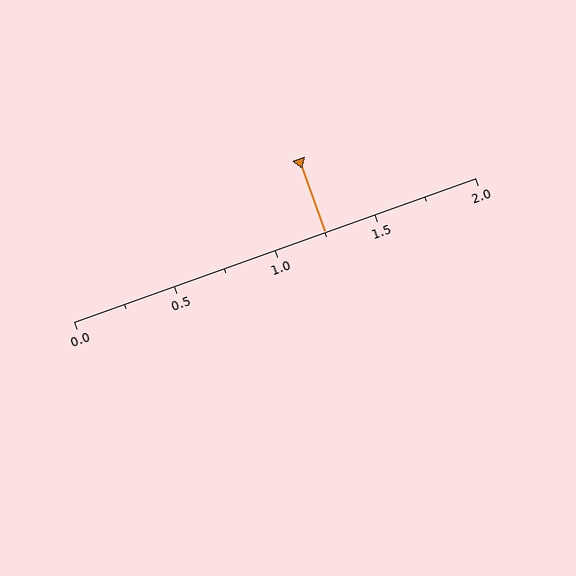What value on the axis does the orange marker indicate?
The marker indicates approximately 1.25.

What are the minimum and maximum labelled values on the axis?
The axis runs from 0.0 to 2.0.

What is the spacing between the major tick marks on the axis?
The major ticks are spaced 0.5 apart.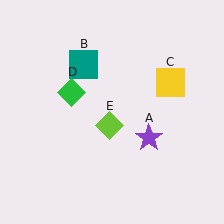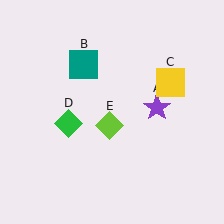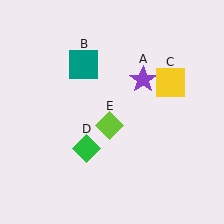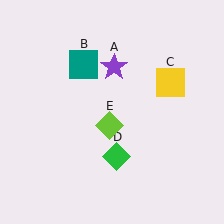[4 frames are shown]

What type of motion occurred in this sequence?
The purple star (object A), green diamond (object D) rotated counterclockwise around the center of the scene.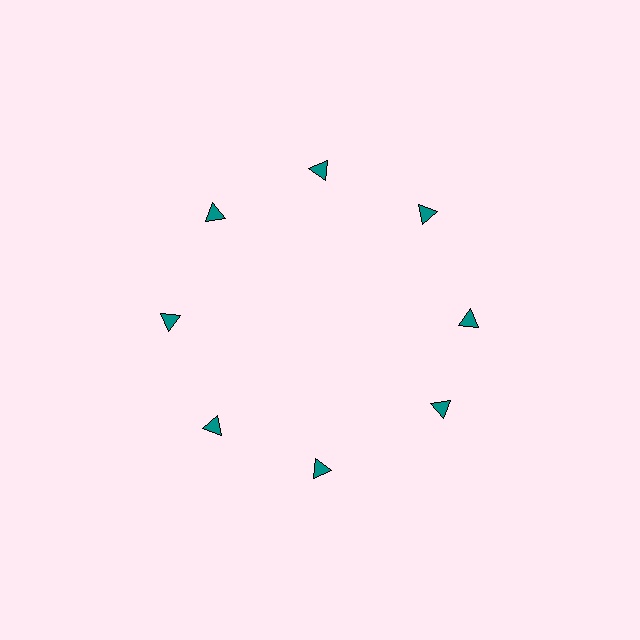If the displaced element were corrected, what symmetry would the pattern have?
It would have 8-fold rotational symmetry — the pattern would map onto itself every 45 degrees.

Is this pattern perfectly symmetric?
No. The 8 teal triangles are arranged in a ring, but one element near the 4 o'clock position is rotated out of alignment along the ring, breaking the 8-fold rotational symmetry.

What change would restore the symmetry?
The symmetry would be restored by rotating it back into even spacing with its neighbors so that all 8 triangles sit at equal angles and equal distance from the center.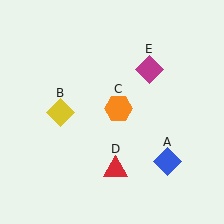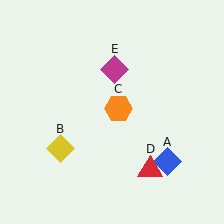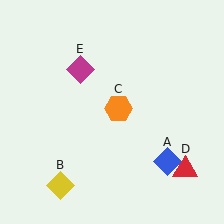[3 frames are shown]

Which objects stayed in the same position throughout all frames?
Blue diamond (object A) and orange hexagon (object C) remained stationary.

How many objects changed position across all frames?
3 objects changed position: yellow diamond (object B), red triangle (object D), magenta diamond (object E).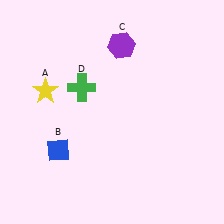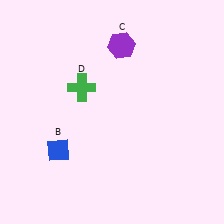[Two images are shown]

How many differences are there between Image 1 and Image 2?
There is 1 difference between the two images.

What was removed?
The yellow star (A) was removed in Image 2.